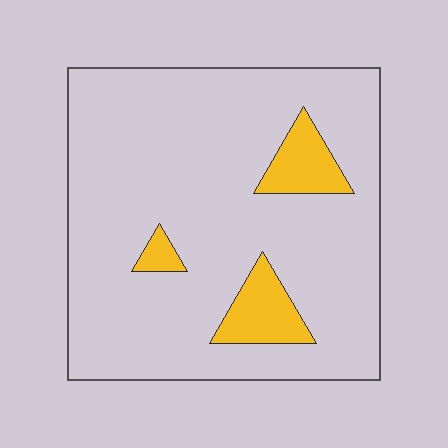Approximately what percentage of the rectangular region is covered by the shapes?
Approximately 10%.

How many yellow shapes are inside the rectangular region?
3.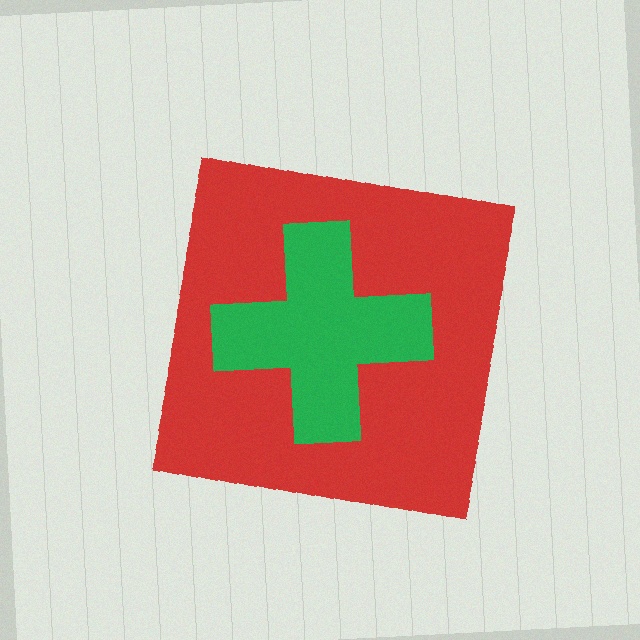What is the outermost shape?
The red square.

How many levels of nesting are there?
2.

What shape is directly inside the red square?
The green cross.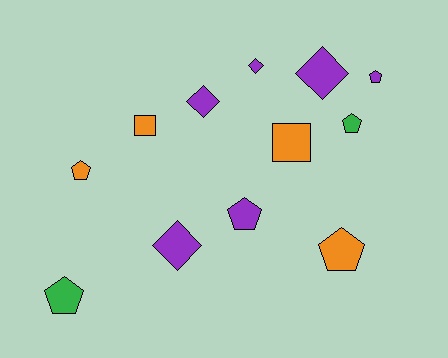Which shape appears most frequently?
Pentagon, with 6 objects.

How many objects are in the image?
There are 12 objects.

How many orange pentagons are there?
There are 2 orange pentagons.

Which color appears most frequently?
Purple, with 6 objects.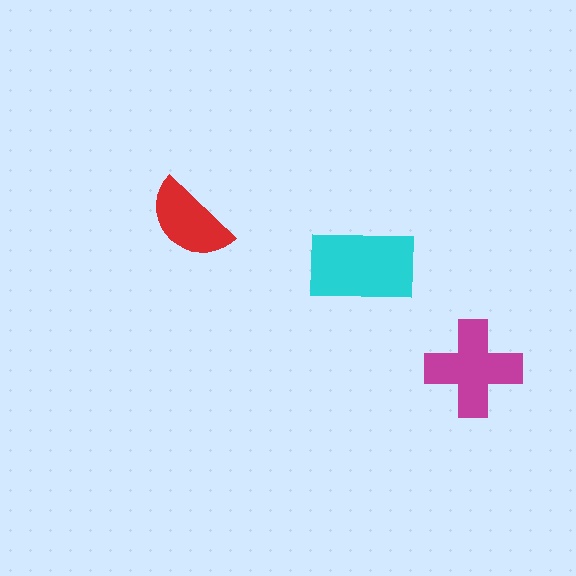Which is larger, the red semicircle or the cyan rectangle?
The cyan rectangle.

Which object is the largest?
The cyan rectangle.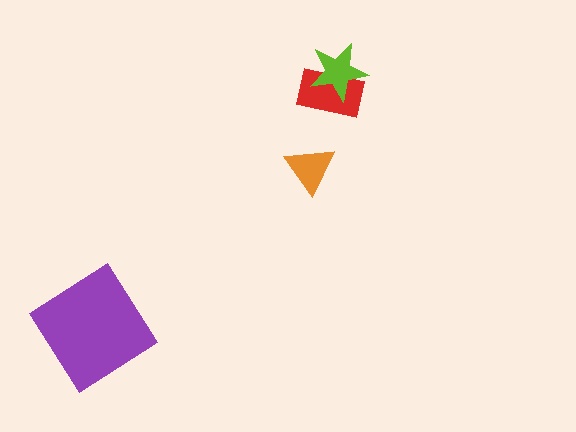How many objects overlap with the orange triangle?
0 objects overlap with the orange triangle.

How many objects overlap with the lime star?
1 object overlaps with the lime star.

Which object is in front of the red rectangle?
The lime star is in front of the red rectangle.